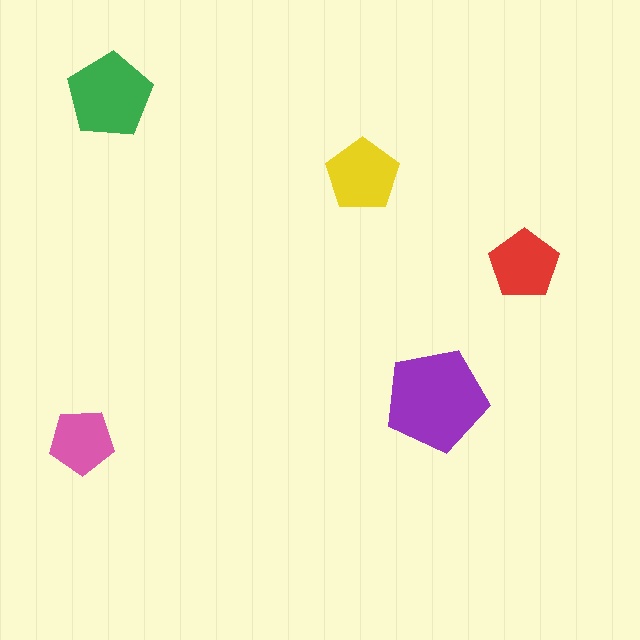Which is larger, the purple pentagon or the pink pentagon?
The purple one.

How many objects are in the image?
There are 5 objects in the image.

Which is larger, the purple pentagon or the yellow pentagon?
The purple one.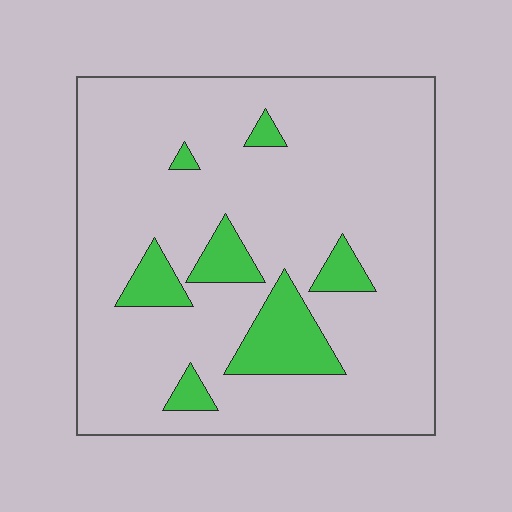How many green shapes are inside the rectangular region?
7.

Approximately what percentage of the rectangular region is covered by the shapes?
Approximately 15%.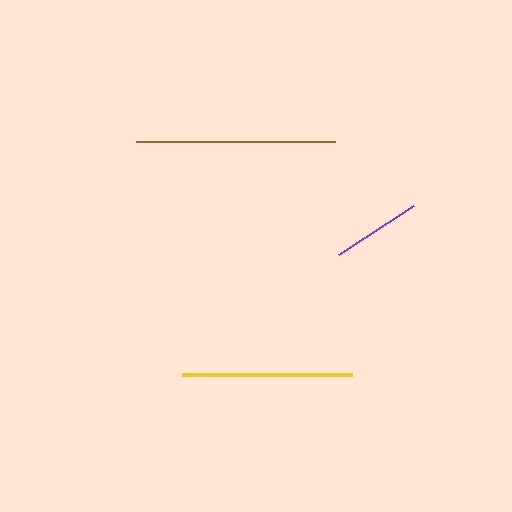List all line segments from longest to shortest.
From longest to shortest: brown, yellow, purple.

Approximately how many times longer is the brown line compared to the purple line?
The brown line is approximately 2.2 times the length of the purple line.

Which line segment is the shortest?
The purple line is the shortest at approximately 89 pixels.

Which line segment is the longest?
The brown line is the longest at approximately 200 pixels.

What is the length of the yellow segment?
The yellow segment is approximately 169 pixels long.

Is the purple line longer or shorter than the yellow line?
The yellow line is longer than the purple line.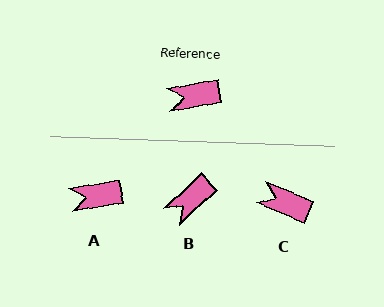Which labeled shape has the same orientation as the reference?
A.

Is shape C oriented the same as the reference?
No, it is off by about 33 degrees.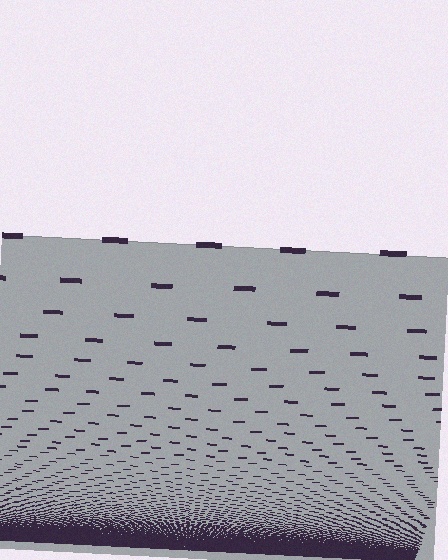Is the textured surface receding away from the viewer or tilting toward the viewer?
The surface appears to tilt toward the viewer. Texture elements get larger and sparser toward the top.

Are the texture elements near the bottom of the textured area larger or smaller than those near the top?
Smaller. The gradient is inverted — elements near the bottom are smaller and denser.